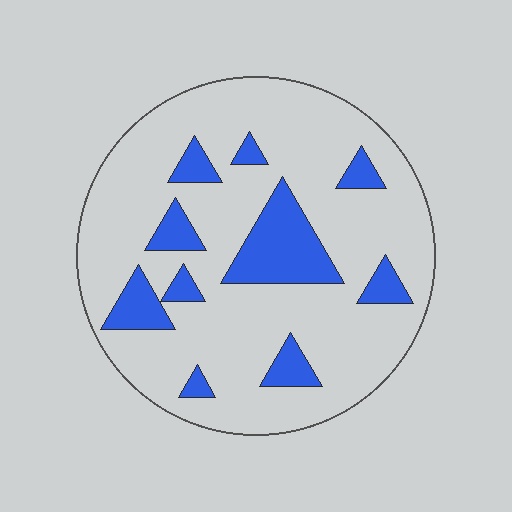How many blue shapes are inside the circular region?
10.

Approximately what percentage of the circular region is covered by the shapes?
Approximately 20%.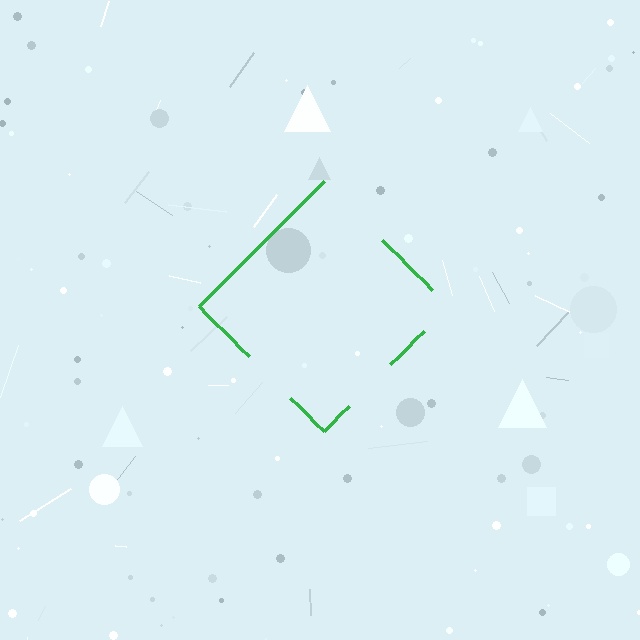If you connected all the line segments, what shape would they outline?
They would outline a diamond.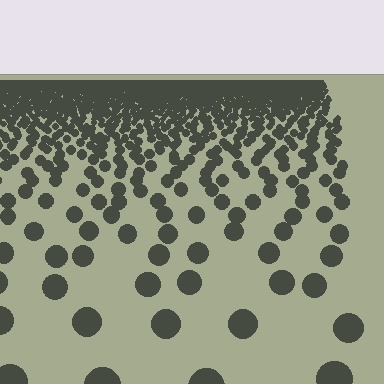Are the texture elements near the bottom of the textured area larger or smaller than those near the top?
Larger. Near the bottom, elements are closer to the viewer and appear at a bigger on-screen size.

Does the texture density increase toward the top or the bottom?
Density increases toward the top.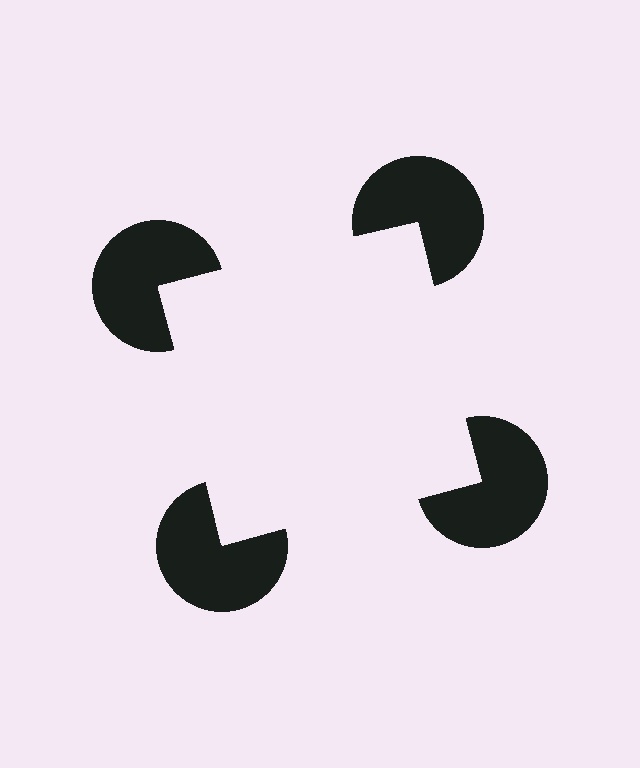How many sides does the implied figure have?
4 sides.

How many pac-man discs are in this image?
There are 4 — one at each vertex of the illusory square.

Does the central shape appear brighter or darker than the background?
It typically appears slightly brighter than the background, even though no actual brightness change is drawn.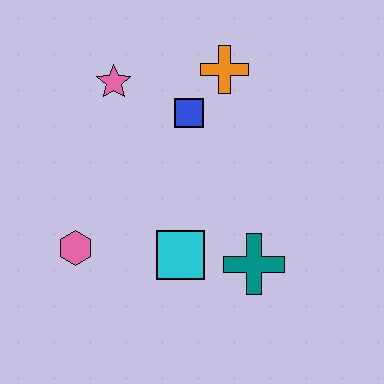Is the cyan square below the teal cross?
No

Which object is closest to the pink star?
The blue square is closest to the pink star.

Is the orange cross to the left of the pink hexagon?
No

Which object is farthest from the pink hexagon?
The orange cross is farthest from the pink hexagon.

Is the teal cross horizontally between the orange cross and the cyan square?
No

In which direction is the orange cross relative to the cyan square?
The orange cross is above the cyan square.